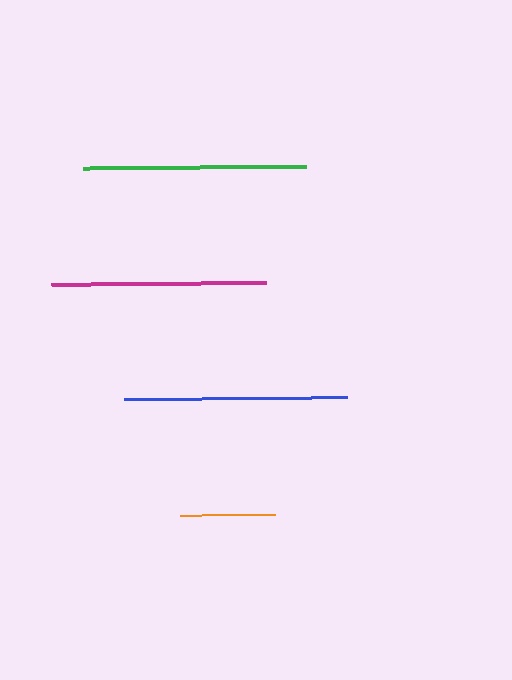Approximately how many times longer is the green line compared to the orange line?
The green line is approximately 2.4 times the length of the orange line.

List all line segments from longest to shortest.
From longest to shortest: blue, green, magenta, orange.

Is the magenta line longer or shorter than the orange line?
The magenta line is longer than the orange line.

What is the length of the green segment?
The green segment is approximately 223 pixels long.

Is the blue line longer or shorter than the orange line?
The blue line is longer than the orange line.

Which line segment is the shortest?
The orange line is the shortest at approximately 95 pixels.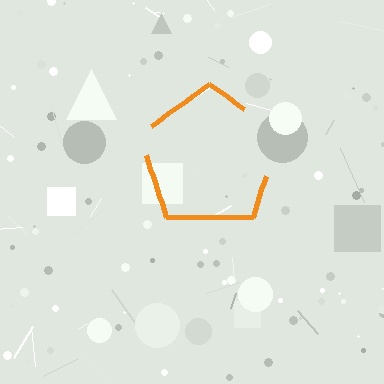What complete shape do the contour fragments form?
The contour fragments form a pentagon.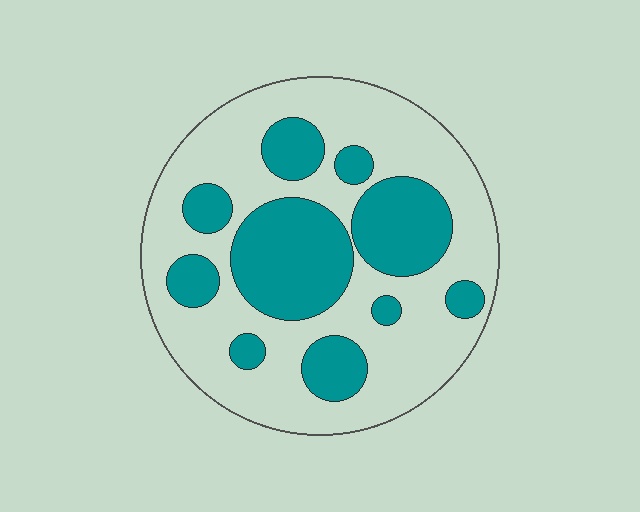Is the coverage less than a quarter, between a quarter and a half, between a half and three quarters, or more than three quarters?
Between a quarter and a half.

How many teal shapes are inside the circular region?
10.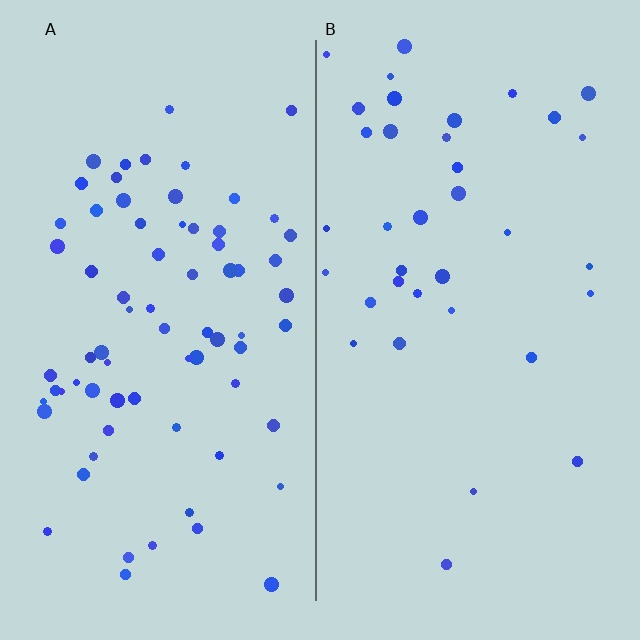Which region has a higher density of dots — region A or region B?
A (the left).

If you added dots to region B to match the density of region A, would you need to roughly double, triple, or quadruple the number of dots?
Approximately double.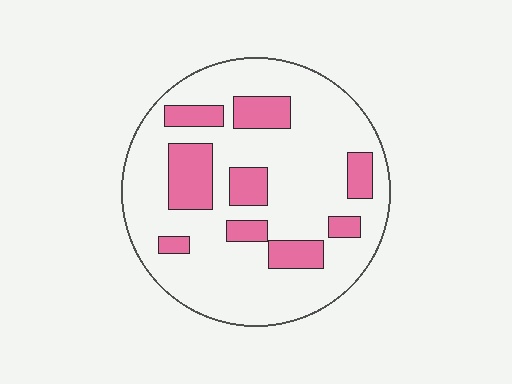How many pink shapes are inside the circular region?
9.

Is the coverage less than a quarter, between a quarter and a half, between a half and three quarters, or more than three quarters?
Less than a quarter.